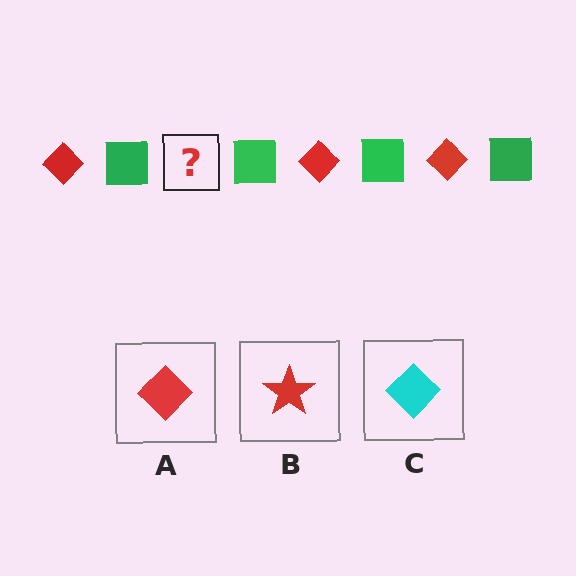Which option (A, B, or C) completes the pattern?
A.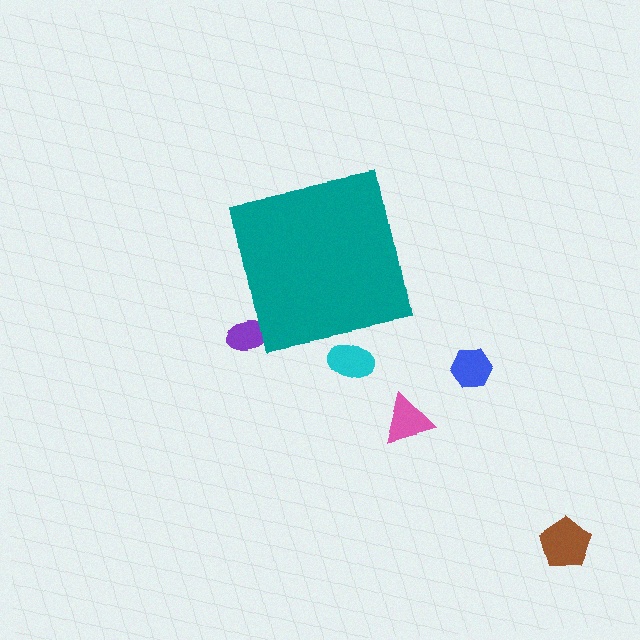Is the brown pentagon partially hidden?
No, the brown pentagon is fully visible.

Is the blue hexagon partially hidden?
No, the blue hexagon is fully visible.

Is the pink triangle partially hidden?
No, the pink triangle is fully visible.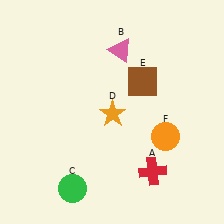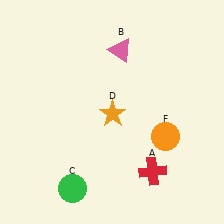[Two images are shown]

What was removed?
The brown square (E) was removed in Image 2.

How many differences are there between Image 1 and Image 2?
There is 1 difference between the two images.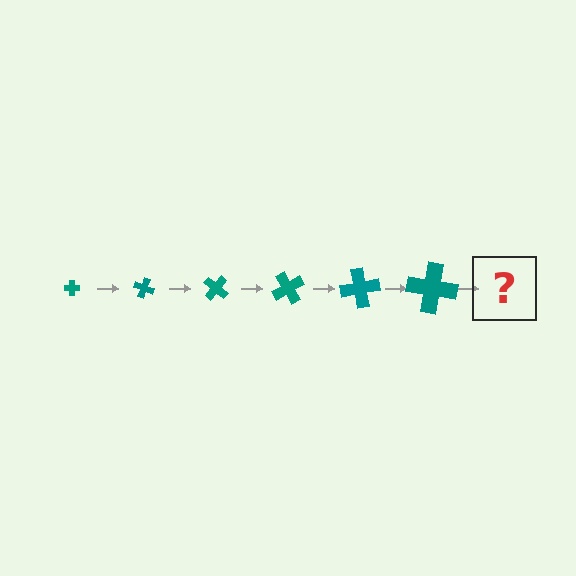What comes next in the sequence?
The next element should be a cross, larger than the previous one and rotated 120 degrees from the start.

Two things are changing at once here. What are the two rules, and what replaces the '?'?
The two rules are that the cross grows larger each step and it rotates 20 degrees each step. The '?' should be a cross, larger than the previous one and rotated 120 degrees from the start.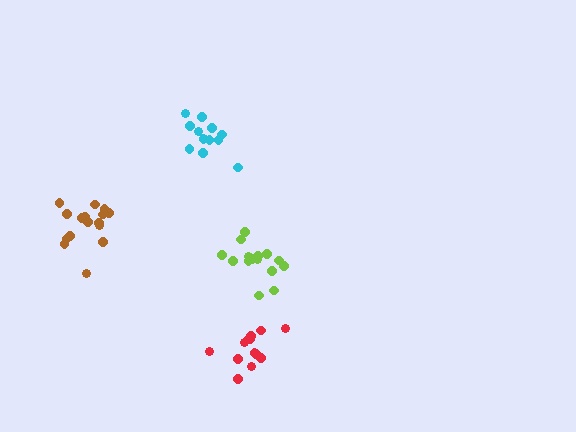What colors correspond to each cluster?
The clusters are colored: lime, cyan, brown, red.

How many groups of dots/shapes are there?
There are 4 groups.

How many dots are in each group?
Group 1: 15 dots, Group 2: 13 dots, Group 3: 16 dots, Group 4: 13 dots (57 total).